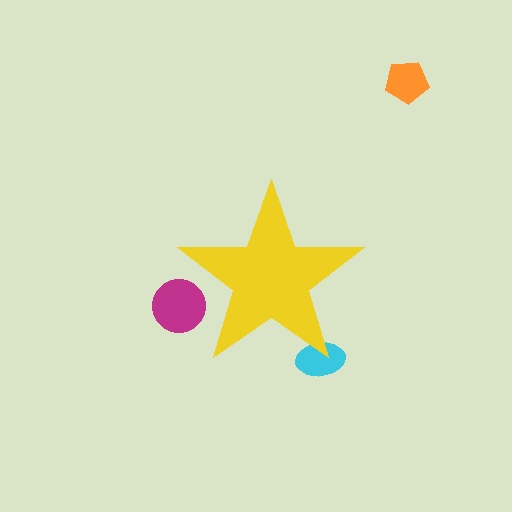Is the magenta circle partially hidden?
Yes, the magenta circle is partially hidden behind the yellow star.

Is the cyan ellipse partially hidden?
Yes, the cyan ellipse is partially hidden behind the yellow star.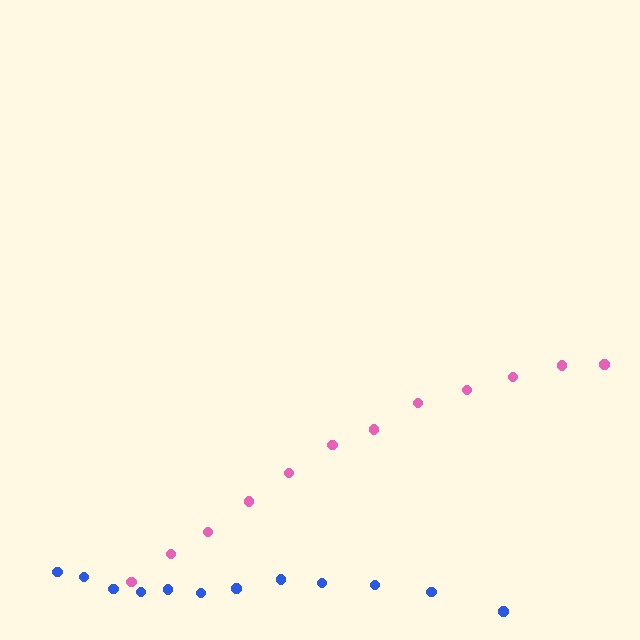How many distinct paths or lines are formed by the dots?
There are 2 distinct paths.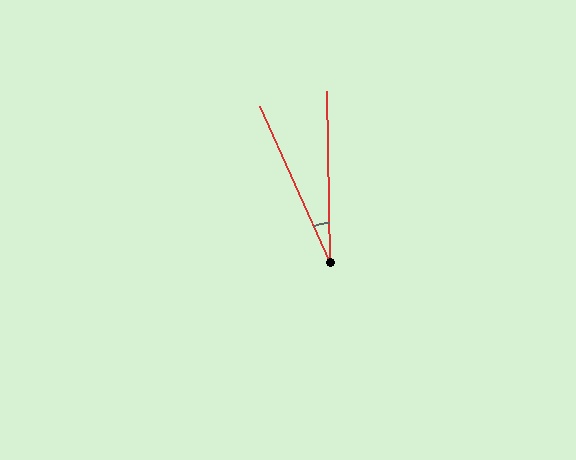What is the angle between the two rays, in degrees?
Approximately 23 degrees.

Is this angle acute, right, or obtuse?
It is acute.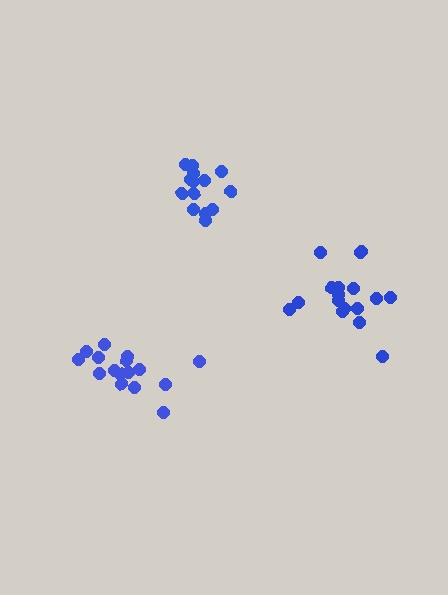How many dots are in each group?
Group 1: 16 dots, Group 2: 17 dots, Group 3: 14 dots (47 total).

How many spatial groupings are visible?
There are 3 spatial groupings.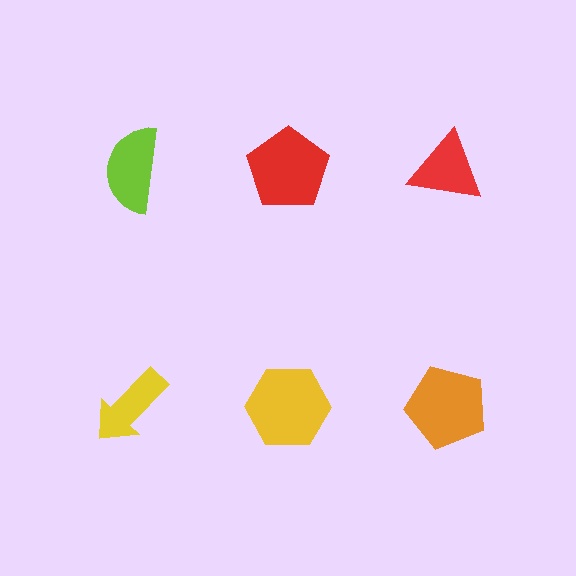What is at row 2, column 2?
A yellow hexagon.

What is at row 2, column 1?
A yellow arrow.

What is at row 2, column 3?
An orange pentagon.